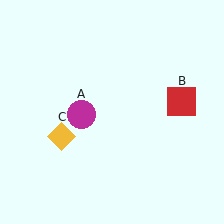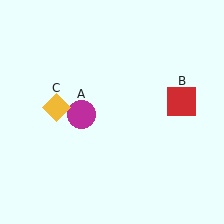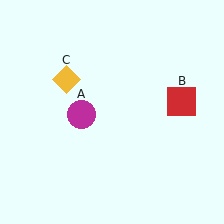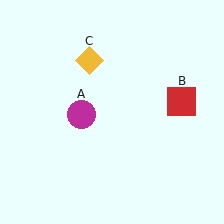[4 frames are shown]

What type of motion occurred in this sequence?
The yellow diamond (object C) rotated clockwise around the center of the scene.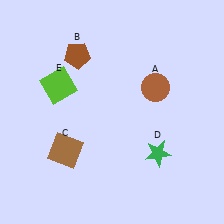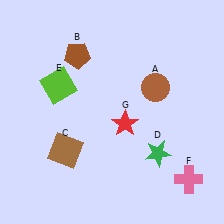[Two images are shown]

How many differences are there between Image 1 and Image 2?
There are 2 differences between the two images.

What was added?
A pink cross (F), a red star (G) were added in Image 2.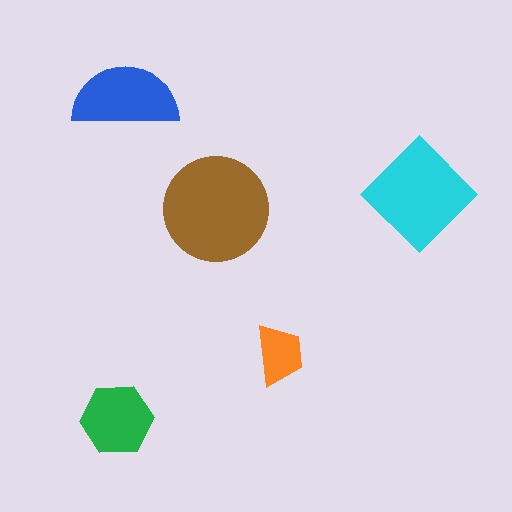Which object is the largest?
The brown circle.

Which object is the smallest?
The orange trapezoid.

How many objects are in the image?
There are 5 objects in the image.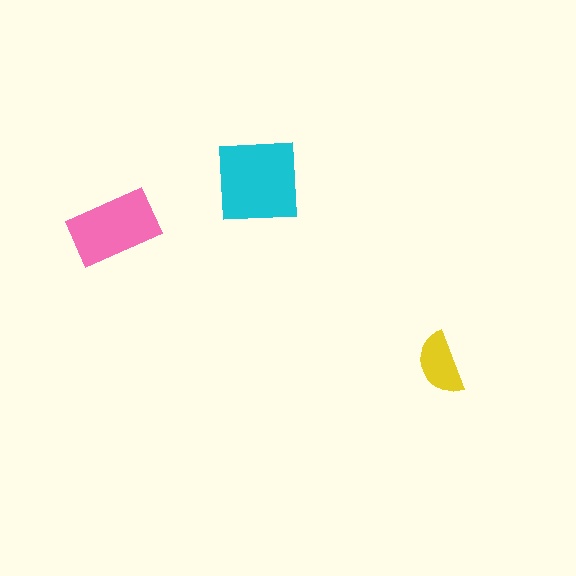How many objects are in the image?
There are 3 objects in the image.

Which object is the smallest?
The yellow semicircle.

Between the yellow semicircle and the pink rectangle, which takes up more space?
The pink rectangle.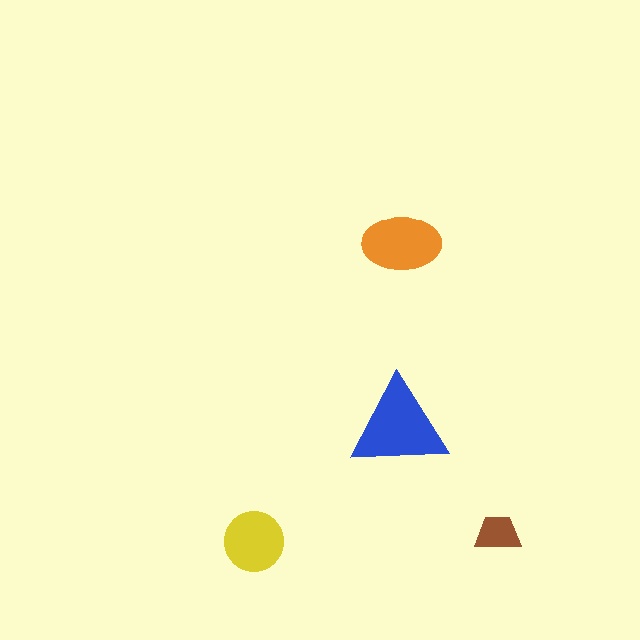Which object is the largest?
The blue triangle.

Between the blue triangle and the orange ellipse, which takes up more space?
The blue triangle.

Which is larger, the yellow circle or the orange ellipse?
The orange ellipse.